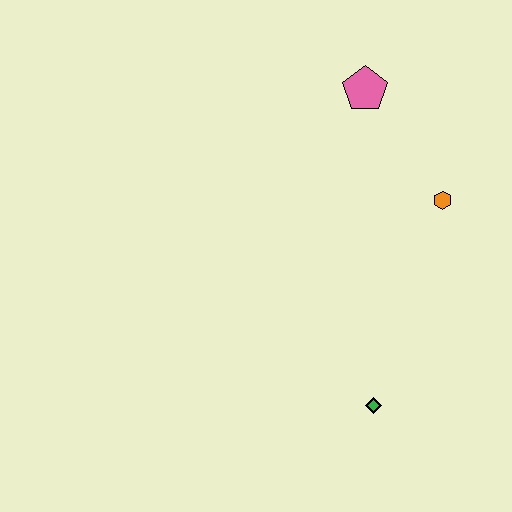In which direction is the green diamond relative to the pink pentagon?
The green diamond is below the pink pentagon.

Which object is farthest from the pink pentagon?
The green diamond is farthest from the pink pentagon.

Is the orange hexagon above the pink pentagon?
No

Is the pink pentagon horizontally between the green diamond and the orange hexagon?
No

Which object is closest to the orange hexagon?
The pink pentagon is closest to the orange hexagon.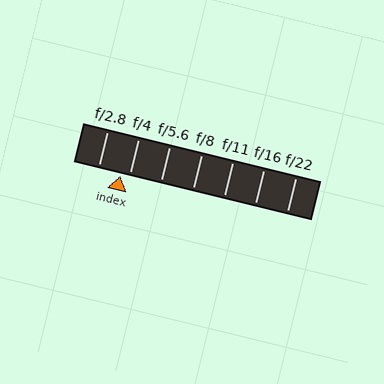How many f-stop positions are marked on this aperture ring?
There are 7 f-stop positions marked.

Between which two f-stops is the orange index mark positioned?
The index mark is between f/2.8 and f/4.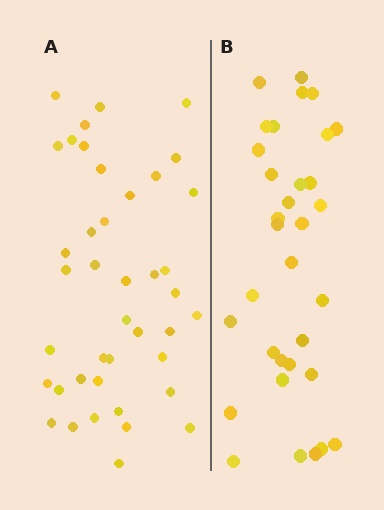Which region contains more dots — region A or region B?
Region A (the left region) has more dots.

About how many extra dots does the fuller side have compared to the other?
Region A has roughly 8 or so more dots than region B.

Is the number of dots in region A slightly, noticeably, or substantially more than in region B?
Region A has only slightly more — the two regions are fairly close. The ratio is roughly 1.2 to 1.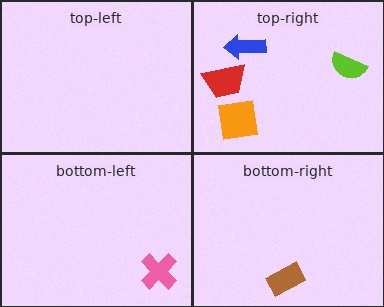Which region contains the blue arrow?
The top-right region.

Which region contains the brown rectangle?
The bottom-right region.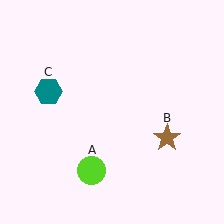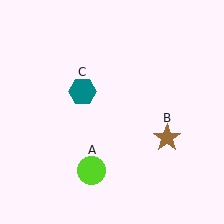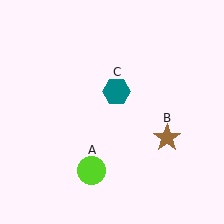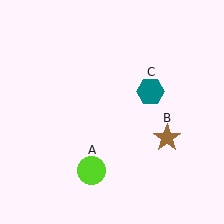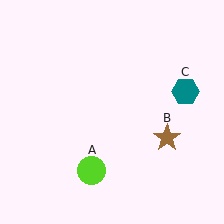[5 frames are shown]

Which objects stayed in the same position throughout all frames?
Lime circle (object A) and brown star (object B) remained stationary.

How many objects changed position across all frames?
1 object changed position: teal hexagon (object C).